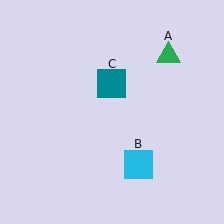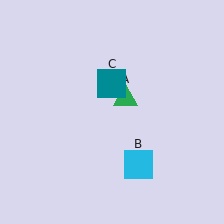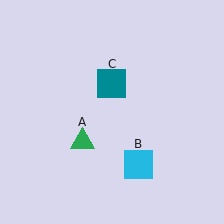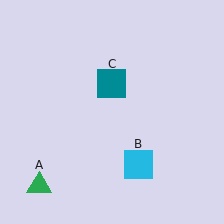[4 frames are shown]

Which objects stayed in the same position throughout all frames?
Cyan square (object B) and teal square (object C) remained stationary.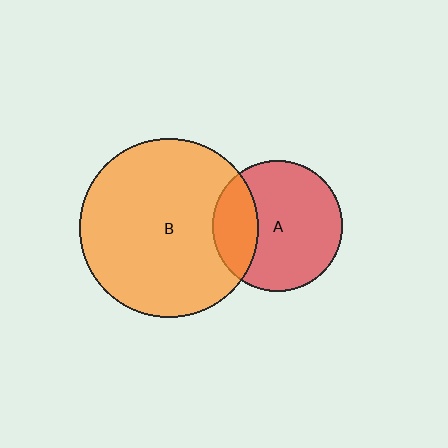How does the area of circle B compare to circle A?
Approximately 1.9 times.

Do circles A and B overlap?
Yes.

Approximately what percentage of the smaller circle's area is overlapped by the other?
Approximately 25%.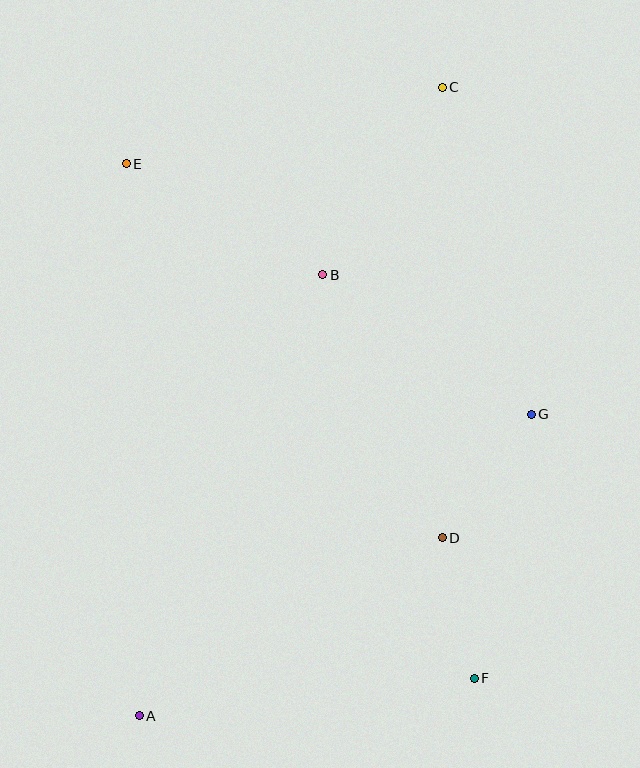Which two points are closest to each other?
Points D and F are closest to each other.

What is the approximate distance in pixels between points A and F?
The distance between A and F is approximately 337 pixels.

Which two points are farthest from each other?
Points A and C are farthest from each other.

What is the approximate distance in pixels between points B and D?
The distance between B and D is approximately 290 pixels.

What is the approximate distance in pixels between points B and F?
The distance between B and F is approximately 431 pixels.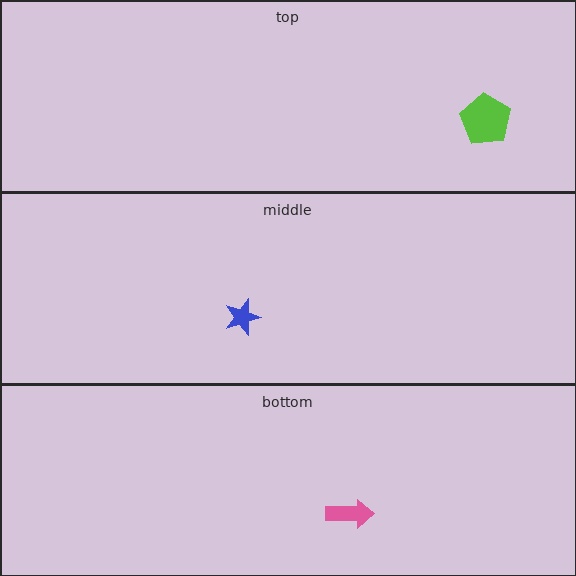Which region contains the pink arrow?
The bottom region.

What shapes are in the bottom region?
The pink arrow.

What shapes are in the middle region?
The blue star.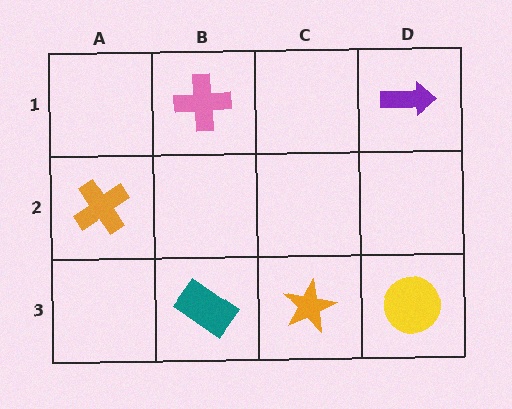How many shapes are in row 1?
2 shapes.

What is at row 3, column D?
A yellow circle.